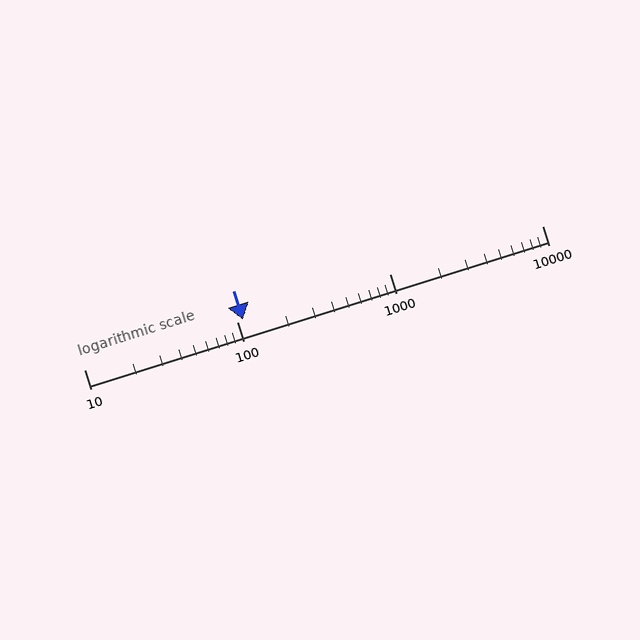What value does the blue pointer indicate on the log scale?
The pointer indicates approximately 110.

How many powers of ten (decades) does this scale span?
The scale spans 3 decades, from 10 to 10000.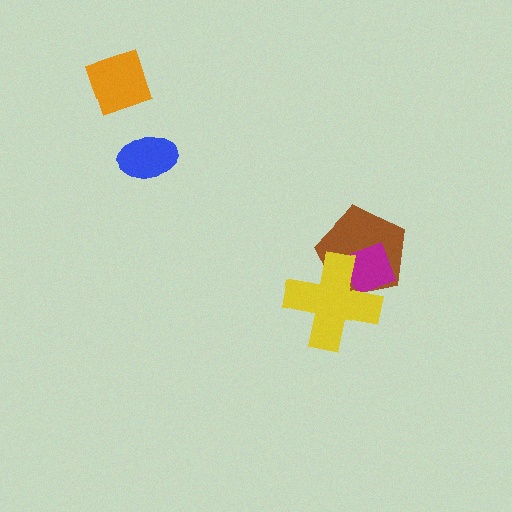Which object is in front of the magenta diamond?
The yellow cross is in front of the magenta diamond.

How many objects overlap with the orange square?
0 objects overlap with the orange square.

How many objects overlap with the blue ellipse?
0 objects overlap with the blue ellipse.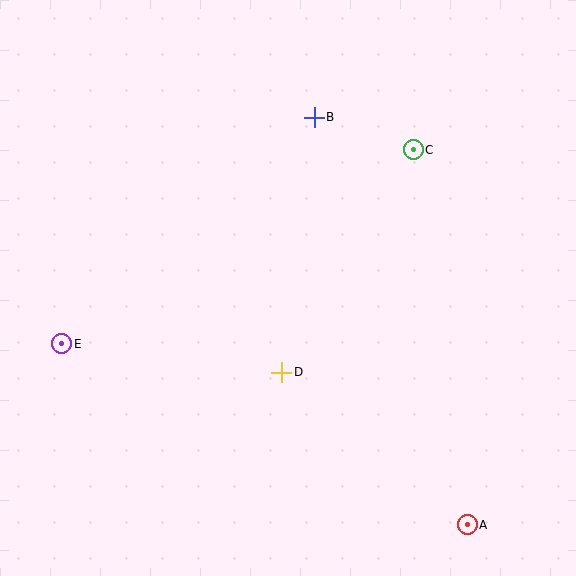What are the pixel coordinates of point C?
Point C is at (413, 150).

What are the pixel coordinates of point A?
Point A is at (467, 525).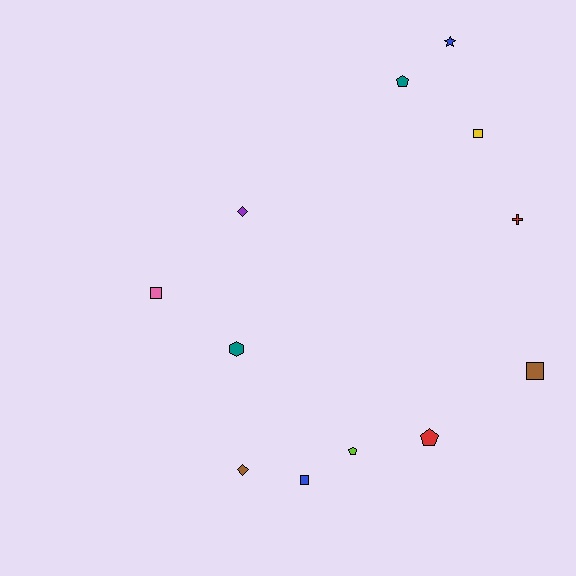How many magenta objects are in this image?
There are no magenta objects.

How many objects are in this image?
There are 12 objects.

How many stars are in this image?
There is 1 star.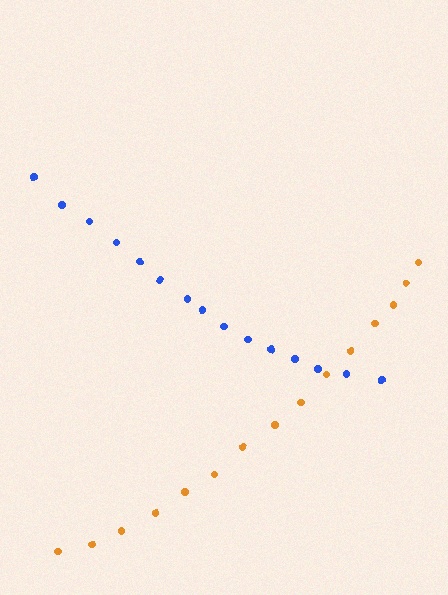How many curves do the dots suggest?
There are 2 distinct paths.